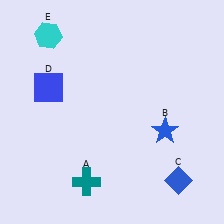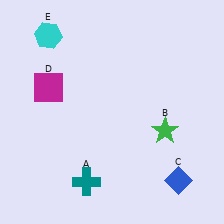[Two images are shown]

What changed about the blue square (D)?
In Image 1, D is blue. In Image 2, it changed to magenta.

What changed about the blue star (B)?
In Image 1, B is blue. In Image 2, it changed to green.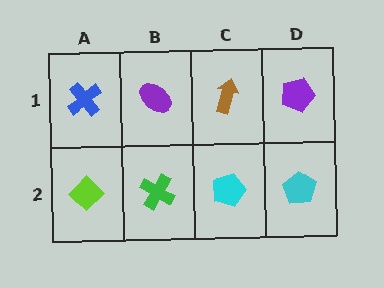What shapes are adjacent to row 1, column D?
A cyan pentagon (row 2, column D), a brown arrow (row 1, column C).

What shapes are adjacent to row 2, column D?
A purple pentagon (row 1, column D), a cyan pentagon (row 2, column C).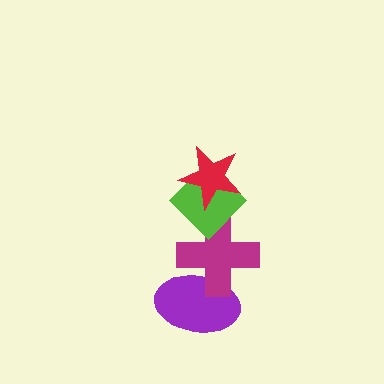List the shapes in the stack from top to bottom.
From top to bottom: the red star, the lime diamond, the magenta cross, the purple ellipse.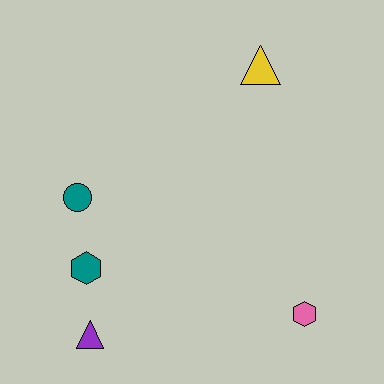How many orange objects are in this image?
There are no orange objects.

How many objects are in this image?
There are 5 objects.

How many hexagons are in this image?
There are 2 hexagons.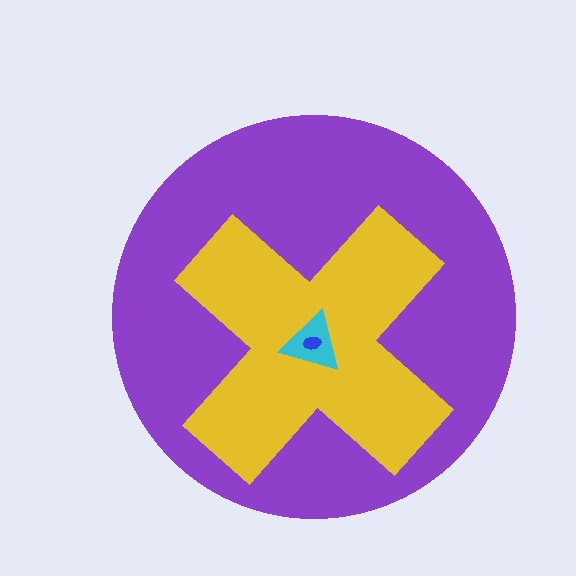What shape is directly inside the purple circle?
The yellow cross.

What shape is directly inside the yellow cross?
The cyan triangle.